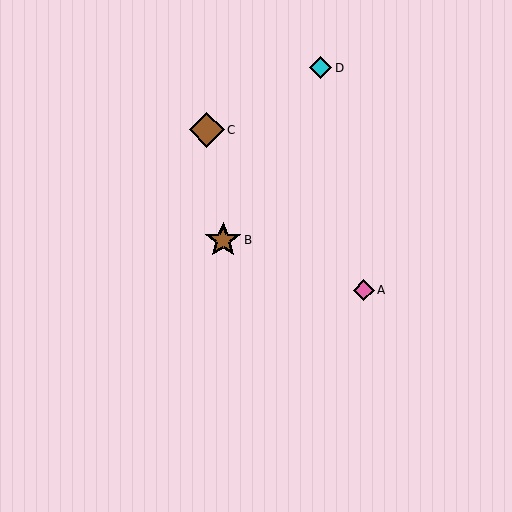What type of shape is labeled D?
Shape D is a cyan diamond.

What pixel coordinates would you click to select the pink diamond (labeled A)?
Click at (364, 290) to select the pink diamond A.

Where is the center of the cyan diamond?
The center of the cyan diamond is at (321, 68).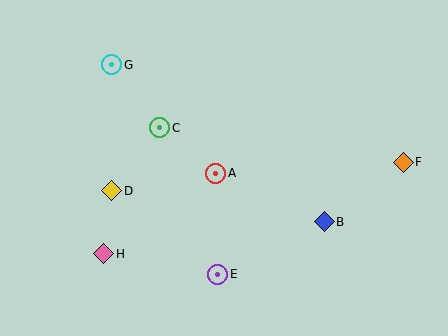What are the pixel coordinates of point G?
Point G is at (112, 65).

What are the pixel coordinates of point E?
Point E is at (218, 274).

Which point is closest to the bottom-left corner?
Point H is closest to the bottom-left corner.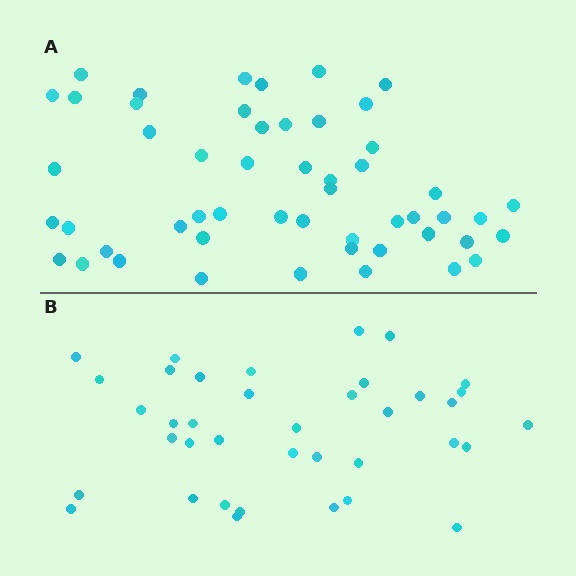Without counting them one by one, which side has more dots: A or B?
Region A (the top region) has more dots.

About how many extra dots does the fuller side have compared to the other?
Region A has approximately 15 more dots than region B.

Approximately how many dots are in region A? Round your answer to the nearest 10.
About 50 dots. (The exact count is 52, which rounds to 50.)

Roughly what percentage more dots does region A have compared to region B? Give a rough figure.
About 35% more.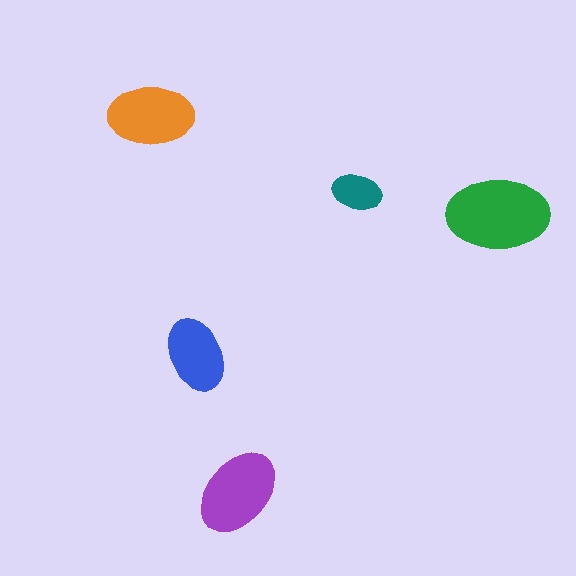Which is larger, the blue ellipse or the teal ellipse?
The blue one.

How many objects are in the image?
There are 5 objects in the image.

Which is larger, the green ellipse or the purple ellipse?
The green one.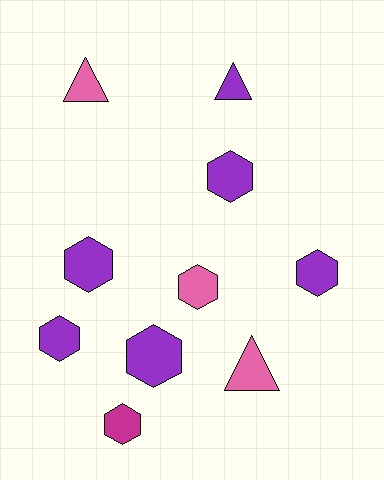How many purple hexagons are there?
There are 5 purple hexagons.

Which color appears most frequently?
Purple, with 6 objects.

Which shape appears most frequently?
Hexagon, with 7 objects.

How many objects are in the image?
There are 10 objects.